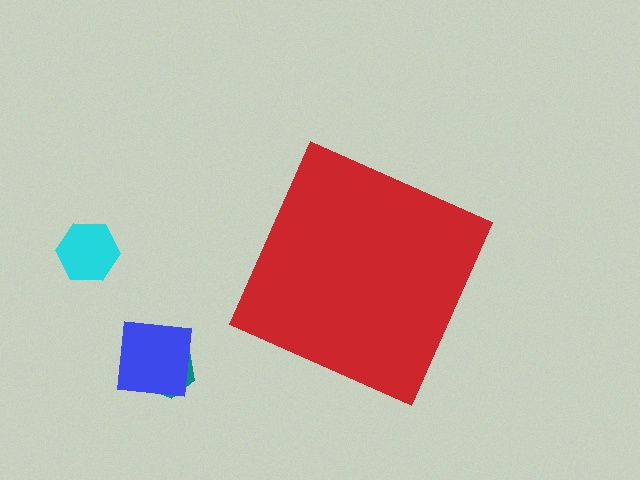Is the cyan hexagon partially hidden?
No, the cyan hexagon is fully visible.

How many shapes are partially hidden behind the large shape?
0 shapes are partially hidden.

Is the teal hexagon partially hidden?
No, the teal hexagon is fully visible.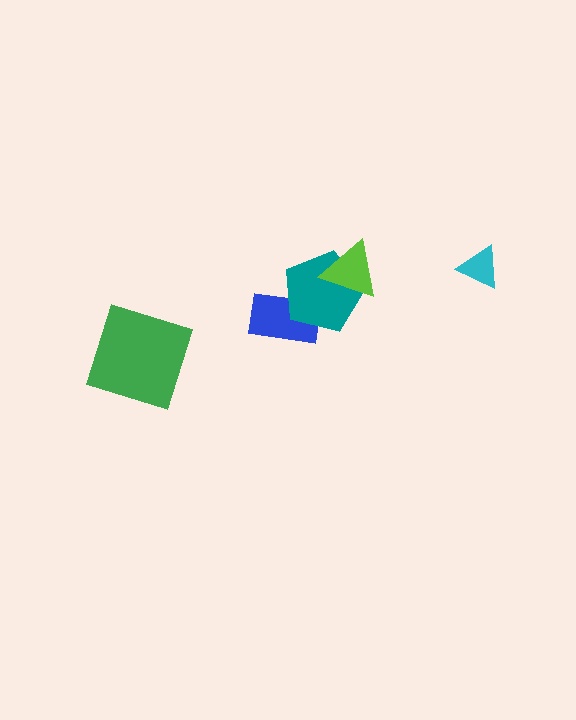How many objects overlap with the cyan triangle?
0 objects overlap with the cyan triangle.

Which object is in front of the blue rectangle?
The teal pentagon is in front of the blue rectangle.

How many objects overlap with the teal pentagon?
2 objects overlap with the teal pentagon.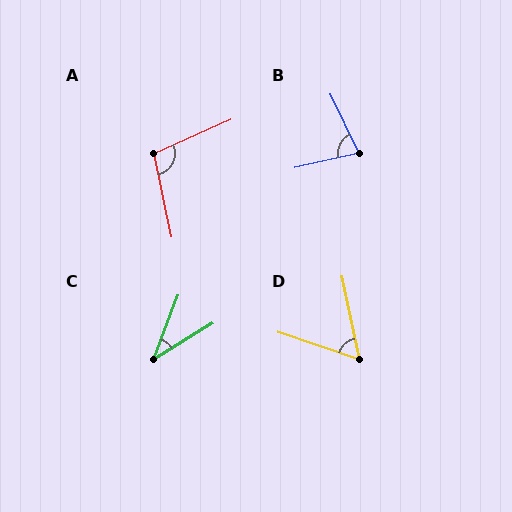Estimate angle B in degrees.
Approximately 76 degrees.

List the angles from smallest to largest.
C (38°), D (59°), B (76°), A (102°).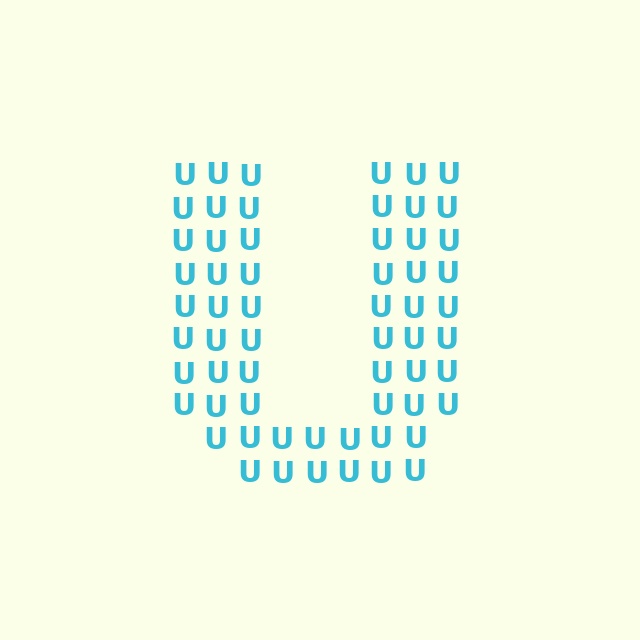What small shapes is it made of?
It is made of small letter U's.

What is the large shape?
The large shape is the letter U.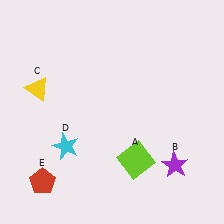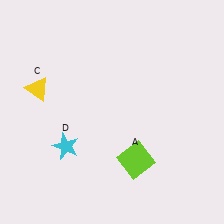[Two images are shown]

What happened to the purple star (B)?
The purple star (B) was removed in Image 2. It was in the bottom-right area of Image 1.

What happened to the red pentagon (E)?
The red pentagon (E) was removed in Image 2. It was in the bottom-left area of Image 1.